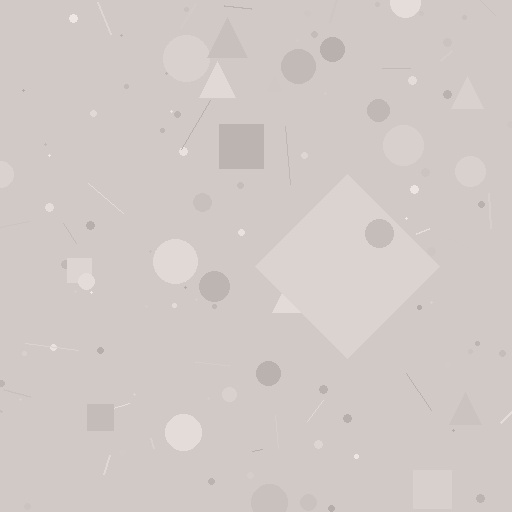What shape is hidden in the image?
A diamond is hidden in the image.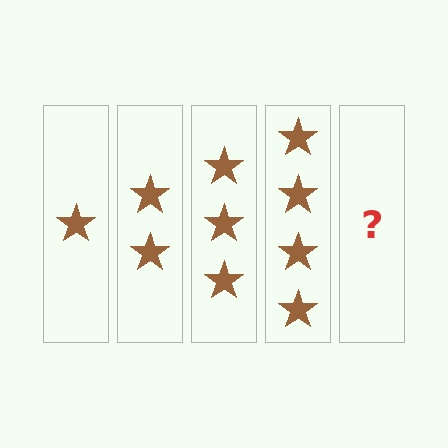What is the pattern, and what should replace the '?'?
The pattern is that each step adds one more star. The '?' should be 5 stars.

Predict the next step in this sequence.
The next step is 5 stars.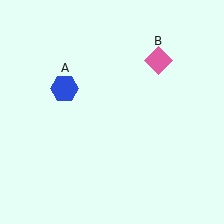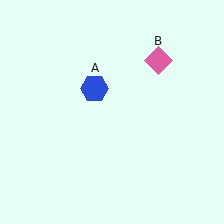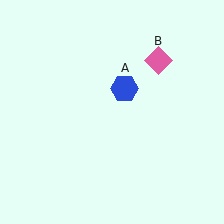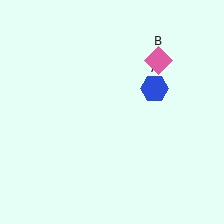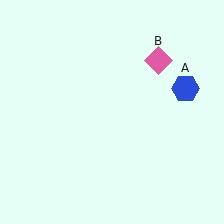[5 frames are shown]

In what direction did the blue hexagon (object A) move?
The blue hexagon (object A) moved right.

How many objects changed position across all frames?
1 object changed position: blue hexagon (object A).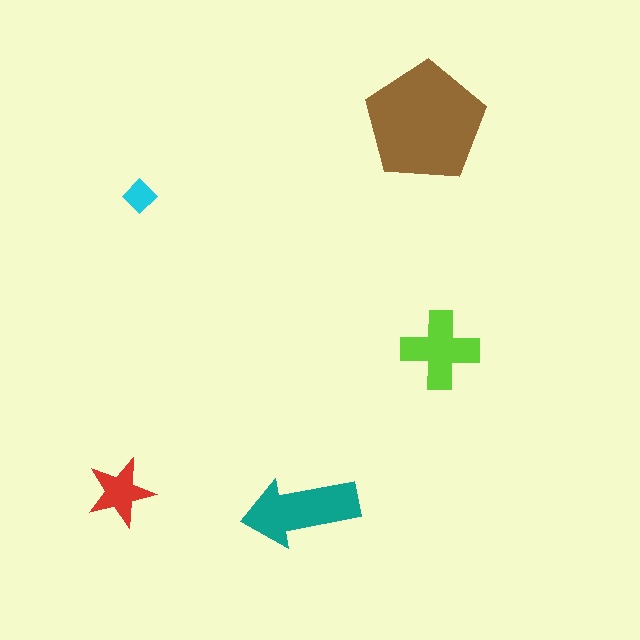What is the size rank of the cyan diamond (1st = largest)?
5th.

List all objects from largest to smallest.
The brown pentagon, the teal arrow, the lime cross, the red star, the cyan diamond.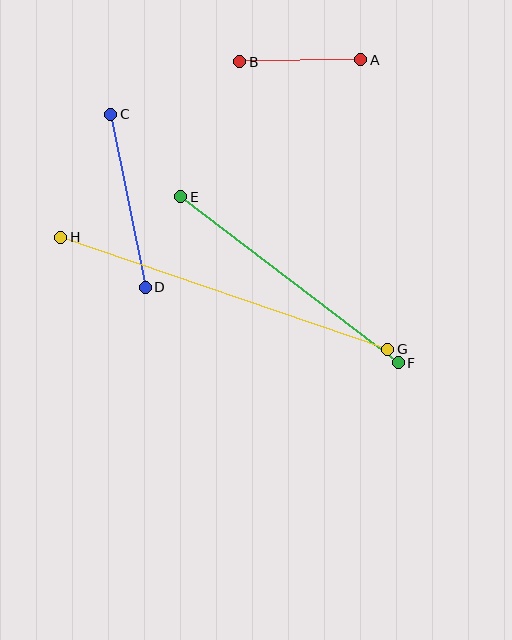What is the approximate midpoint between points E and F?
The midpoint is at approximately (289, 280) pixels.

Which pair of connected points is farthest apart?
Points G and H are farthest apart.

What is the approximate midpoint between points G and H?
The midpoint is at approximately (224, 293) pixels.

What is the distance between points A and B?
The distance is approximately 121 pixels.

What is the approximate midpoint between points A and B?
The midpoint is at approximately (300, 61) pixels.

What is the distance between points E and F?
The distance is approximately 274 pixels.